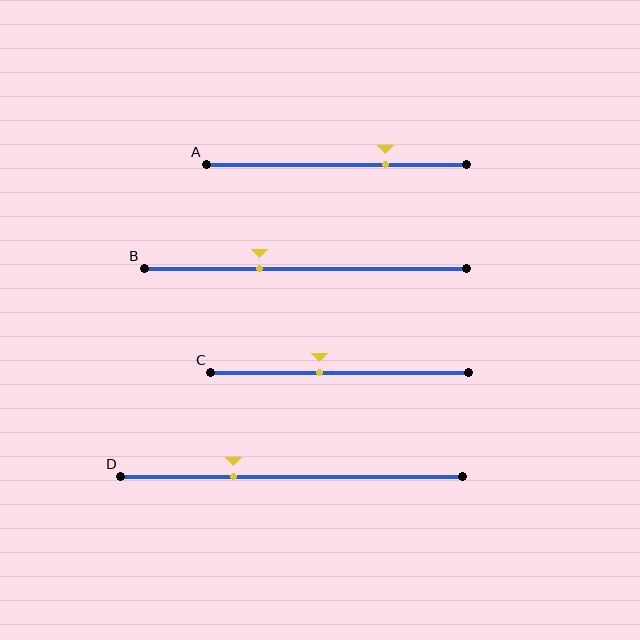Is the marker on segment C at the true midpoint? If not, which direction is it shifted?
No, the marker on segment C is shifted to the left by about 8% of the segment length.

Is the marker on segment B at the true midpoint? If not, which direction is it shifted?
No, the marker on segment B is shifted to the left by about 14% of the segment length.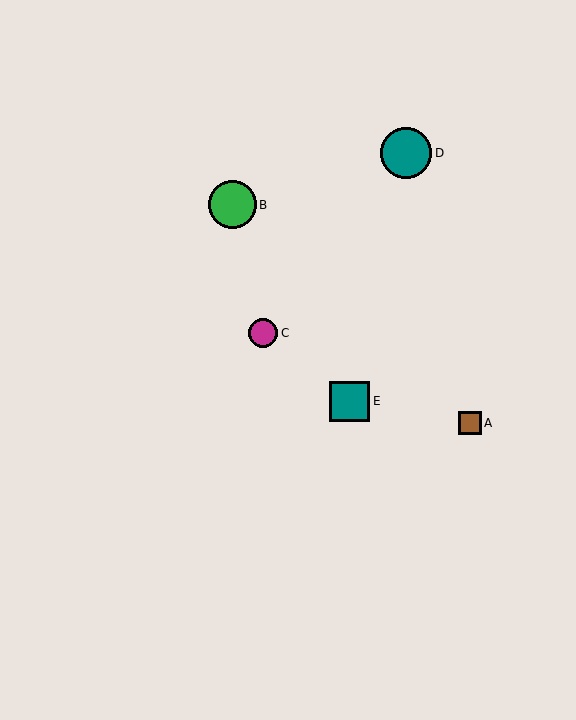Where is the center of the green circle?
The center of the green circle is at (232, 205).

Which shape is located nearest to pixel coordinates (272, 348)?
The magenta circle (labeled C) at (263, 333) is nearest to that location.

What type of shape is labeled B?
Shape B is a green circle.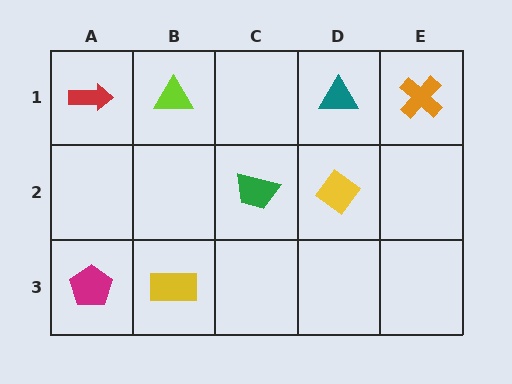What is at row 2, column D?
A yellow diamond.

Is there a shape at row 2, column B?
No, that cell is empty.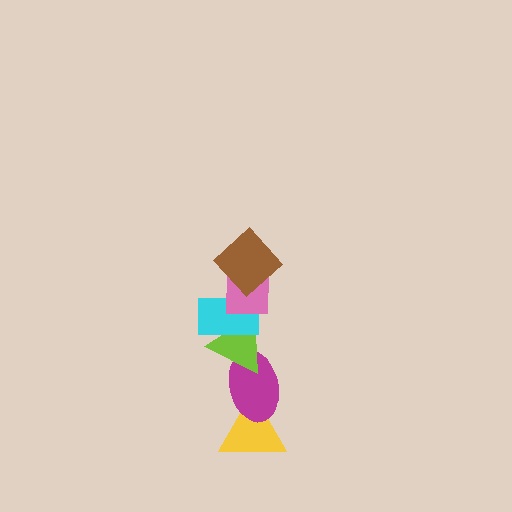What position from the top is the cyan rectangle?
The cyan rectangle is 3rd from the top.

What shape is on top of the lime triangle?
The cyan rectangle is on top of the lime triangle.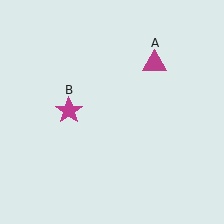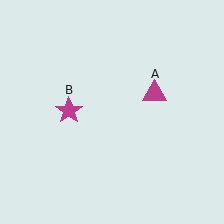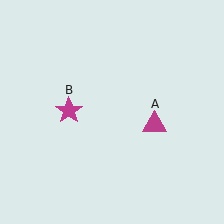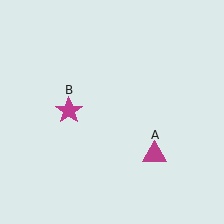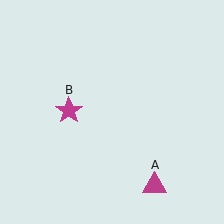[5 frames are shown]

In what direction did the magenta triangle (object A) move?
The magenta triangle (object A) moved down.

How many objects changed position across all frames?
1 object changed position: magenta triangle (object A).